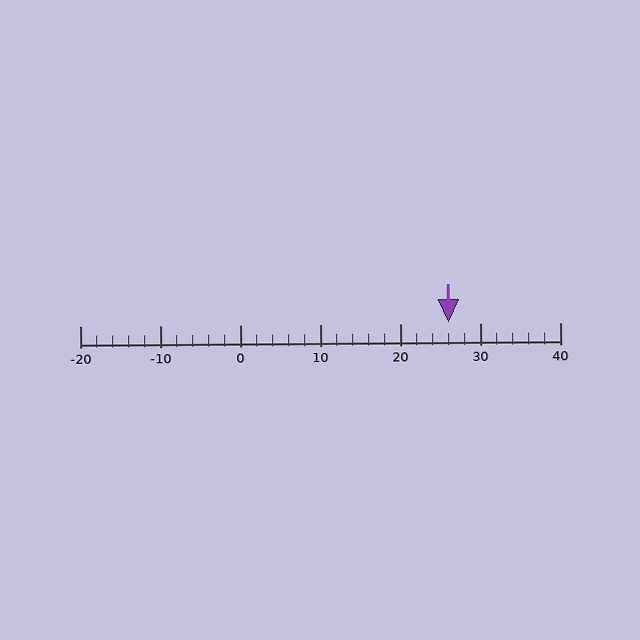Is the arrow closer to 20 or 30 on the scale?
The arrow is closer to 30.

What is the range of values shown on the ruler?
The ruler shows values from -20 to 40.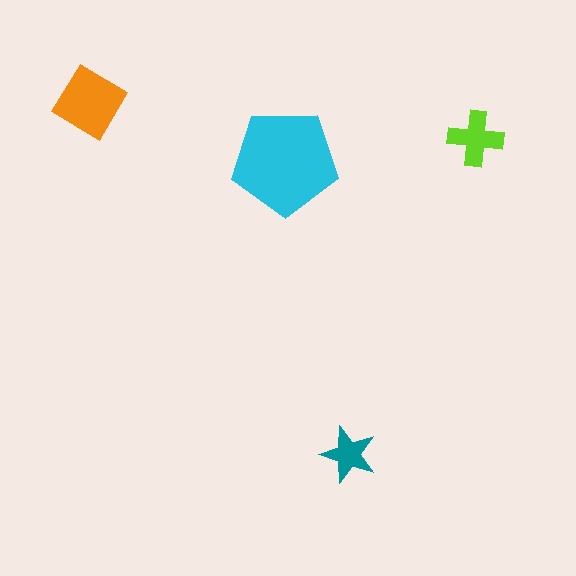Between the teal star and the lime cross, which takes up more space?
The lime cross.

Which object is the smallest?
The teal star.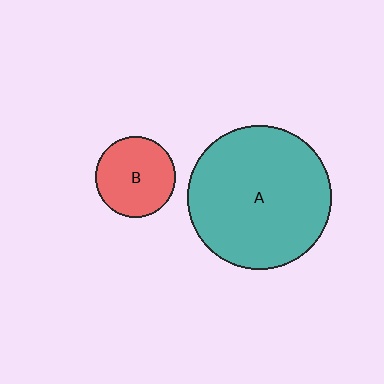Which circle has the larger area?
Circle A (teal).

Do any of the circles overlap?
No, none of the circles overlap.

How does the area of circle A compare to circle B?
Approximately 3.2 times.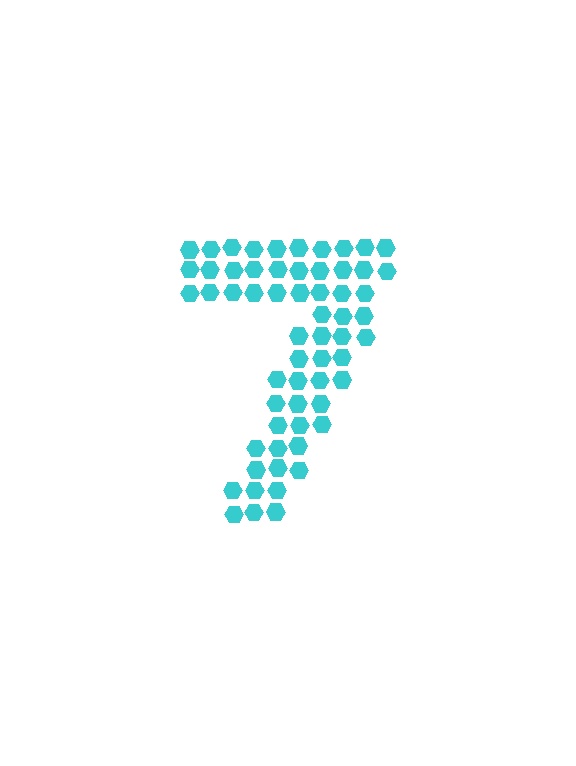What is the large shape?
The large shape is the digit 7.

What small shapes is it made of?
It is made of small hexagons.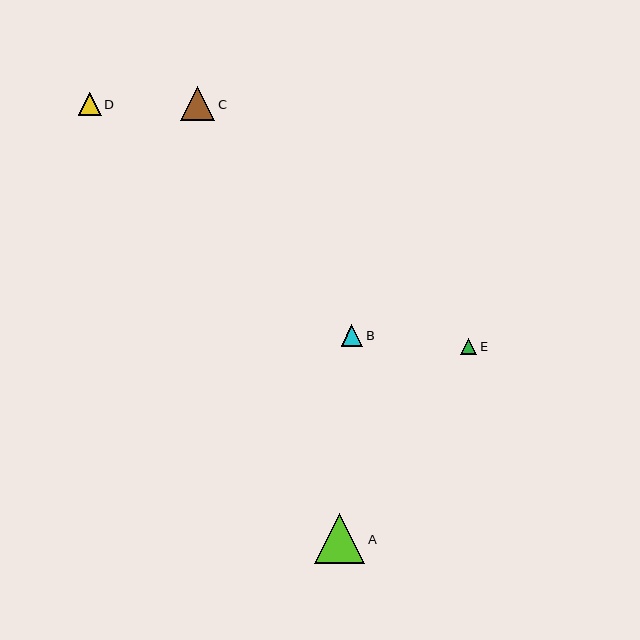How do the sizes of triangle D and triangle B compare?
Triangle D and triangle B are approximately the same size.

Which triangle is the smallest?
Triangle E is the smallest with a size of approximately 16 pixels.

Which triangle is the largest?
Triangle A is the largest with a size of approximately 50 pixels.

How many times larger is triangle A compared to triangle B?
Triangle A is approximately 2.3 times the size of triangle B.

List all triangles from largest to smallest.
From largest to smallest: A, C, D, B, E.